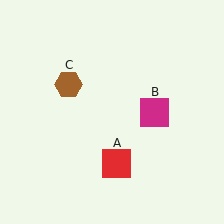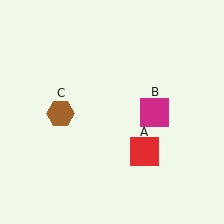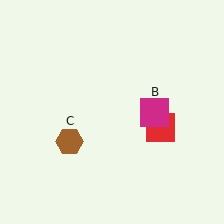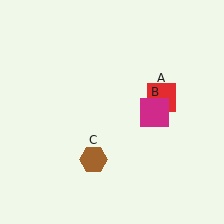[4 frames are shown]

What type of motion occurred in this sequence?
The red square (object A), brown hexagon (object C) rotated counterclockwise around the center of the scene.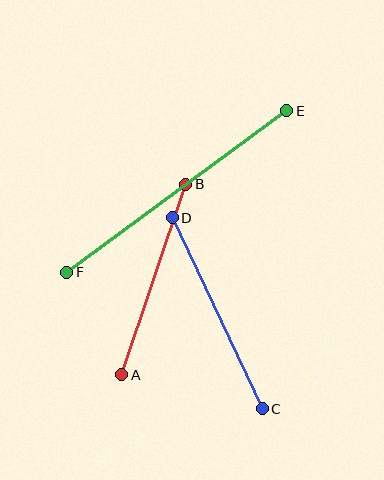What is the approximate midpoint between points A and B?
The midpoint is at approximately (154, 279) pixels.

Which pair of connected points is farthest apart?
Points E and F are farthest apart.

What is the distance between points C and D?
The distance is approximately 211 pixels.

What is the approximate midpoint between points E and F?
The midpoint is at approximately (177, 191) pixels.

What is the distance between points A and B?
The distance is approximately 201 pixels.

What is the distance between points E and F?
The distance is approximately 273 pixels.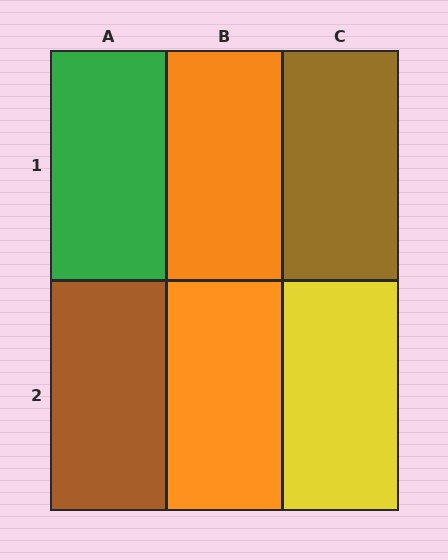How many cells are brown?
2 cells are brown.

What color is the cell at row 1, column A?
Green.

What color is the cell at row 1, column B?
Orange.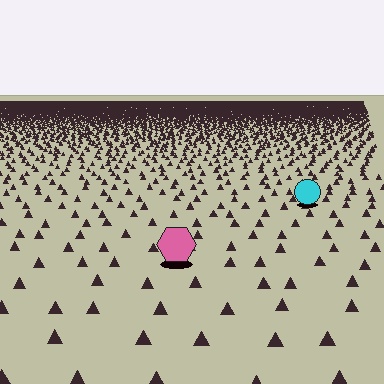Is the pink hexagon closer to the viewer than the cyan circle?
Yes. The pink hexagon is closer — you can tell from the texture gradient: the ground texture is coarser near it.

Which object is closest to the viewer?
The pink hexagon is closest. The texture marks near it are larger and more spread out.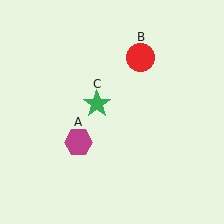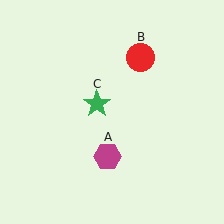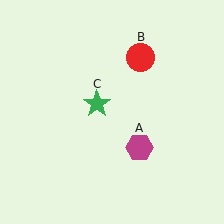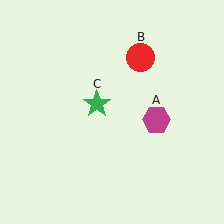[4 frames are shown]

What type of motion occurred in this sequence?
The magenta hexagon (object A) rotated counterclockwise around the center of the scene.